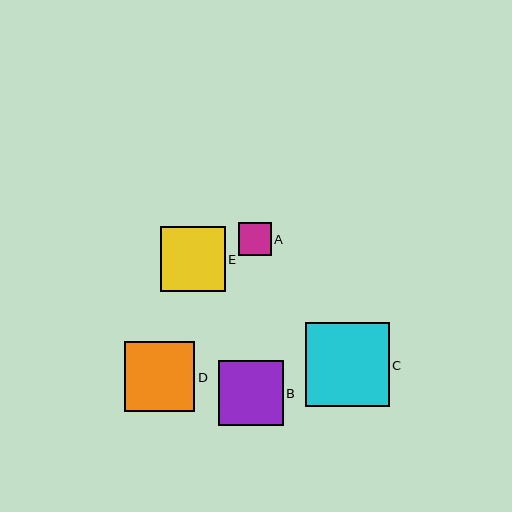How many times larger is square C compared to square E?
Square C is approximately 1.3 times the size of square E.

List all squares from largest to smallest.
From largest to smallest: C, D, B, E, A.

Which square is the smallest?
Square A is the smallest with a size of approximately 33 pixels.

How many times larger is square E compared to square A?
Square E is approximately 2.0 times the size of square A.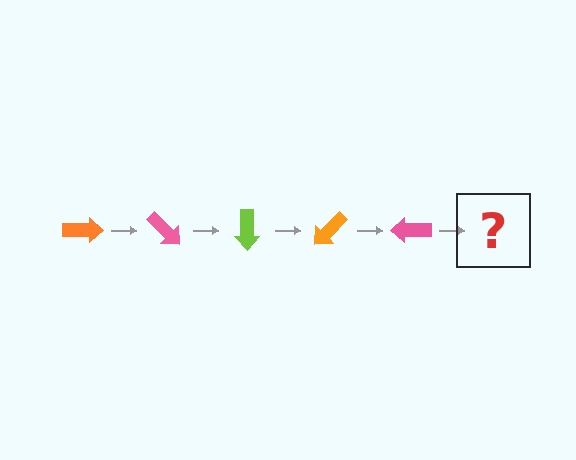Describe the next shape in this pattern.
It should be a lime arrow, rotated 225 degrees from the start.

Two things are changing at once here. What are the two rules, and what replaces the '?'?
The two rules are that it rotates 45 degrees each step and the color cycles through orange, pink, and lime. The '?' should be a lime arrow, rotated 225 degrees from the start.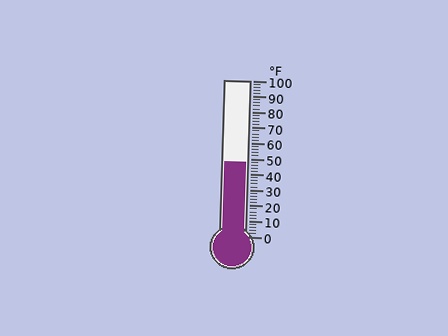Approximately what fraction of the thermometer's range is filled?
The thermometer is filled to approximately 50% of its range.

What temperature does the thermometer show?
The thermometer shows approximately 48°F.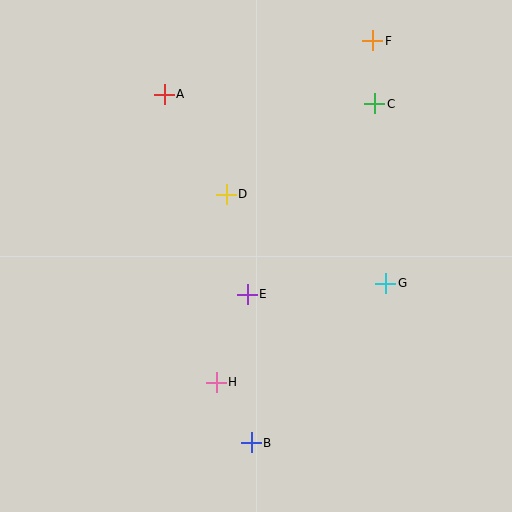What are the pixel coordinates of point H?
Point H is at (216, 382).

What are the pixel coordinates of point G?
Point G is at (386, 284).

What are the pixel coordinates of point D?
Point D is at (226, 194).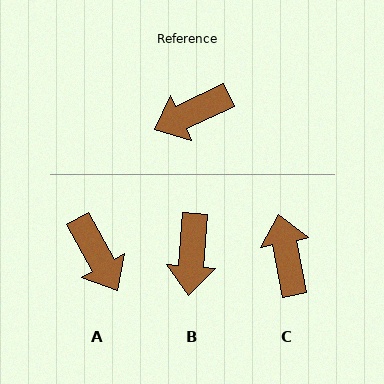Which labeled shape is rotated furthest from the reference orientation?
C, about 104 degrees away.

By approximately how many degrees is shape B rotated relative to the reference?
Approximately 60 degrees counter-clockwise.